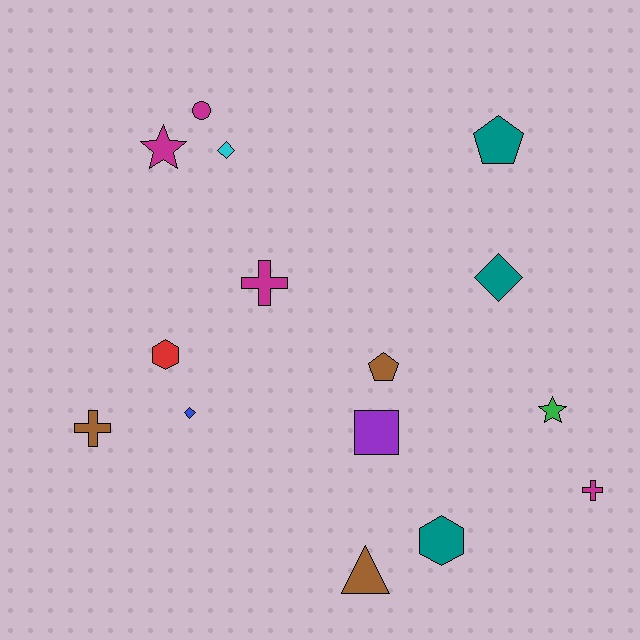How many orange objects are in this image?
There are no orange objects.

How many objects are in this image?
There are 15 objects.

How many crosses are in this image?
There are 3 crosses.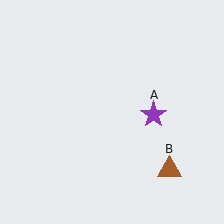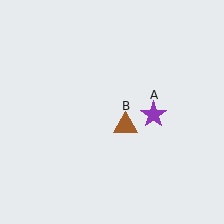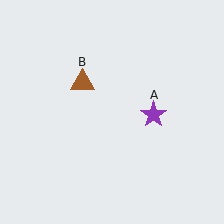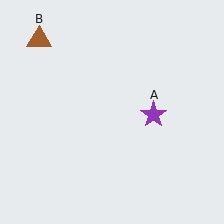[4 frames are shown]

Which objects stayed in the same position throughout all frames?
Purple star (object A) remained stationary.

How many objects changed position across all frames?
1 object changed position: brown triangle (object B).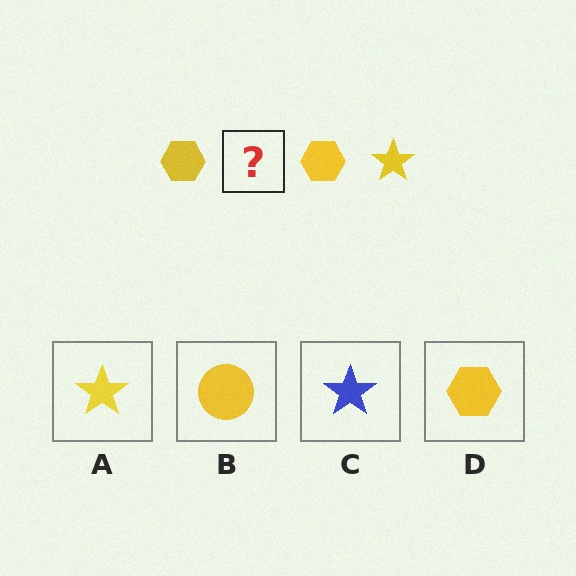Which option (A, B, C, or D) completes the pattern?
A.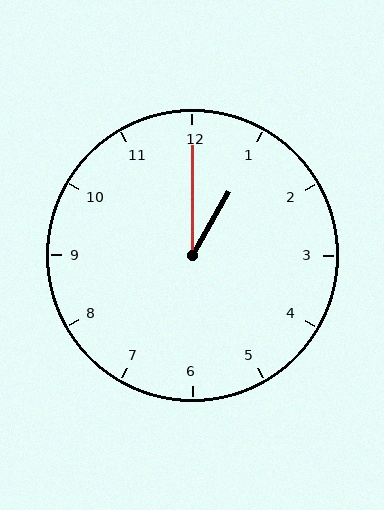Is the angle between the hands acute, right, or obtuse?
It is acute.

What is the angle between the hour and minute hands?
Approximately 30 degrees.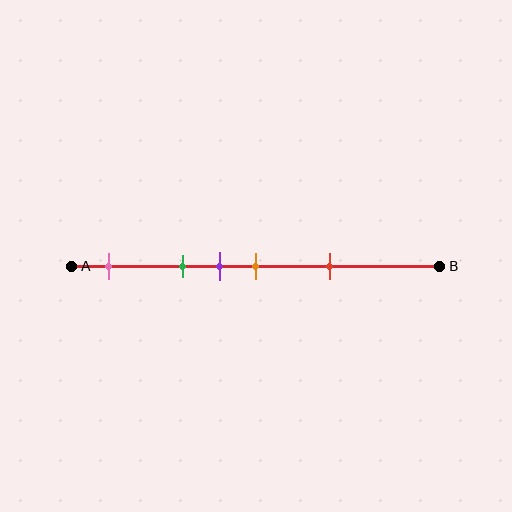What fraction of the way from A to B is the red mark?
The red mark is approximately 70% (0.7) of the way from A to B.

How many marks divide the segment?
There are 5 marks dividing the segment.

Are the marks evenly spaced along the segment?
No, the marks are not evenly spaced.